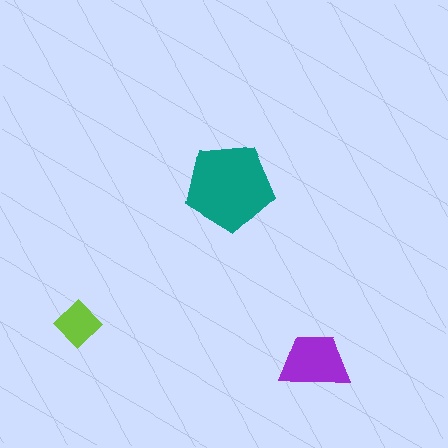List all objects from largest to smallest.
The teal pentagon, the purple trapezoid, the lime diamond.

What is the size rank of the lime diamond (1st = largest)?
3rd.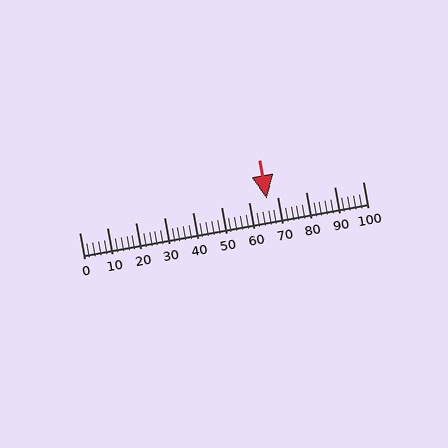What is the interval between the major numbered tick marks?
The major tick marks are spaced 10 units apart.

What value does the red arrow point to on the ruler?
The red arrow points to approximately 66.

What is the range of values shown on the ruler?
The ruler shows values from 0 to 100.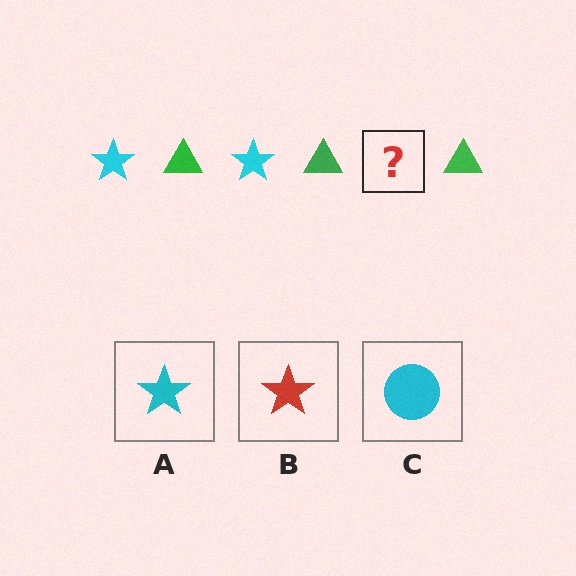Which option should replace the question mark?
Option A.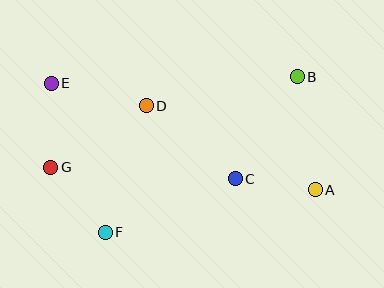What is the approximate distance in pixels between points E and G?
The distance between E and G is approximately 84 pixels.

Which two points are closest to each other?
Points A and C are closest to each other.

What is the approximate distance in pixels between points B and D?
The distance between B and D is approximately 154 pixels.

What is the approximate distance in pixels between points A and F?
The distance between A and F is approximately 214 pixels.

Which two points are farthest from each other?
Points A and E are farthest from each other.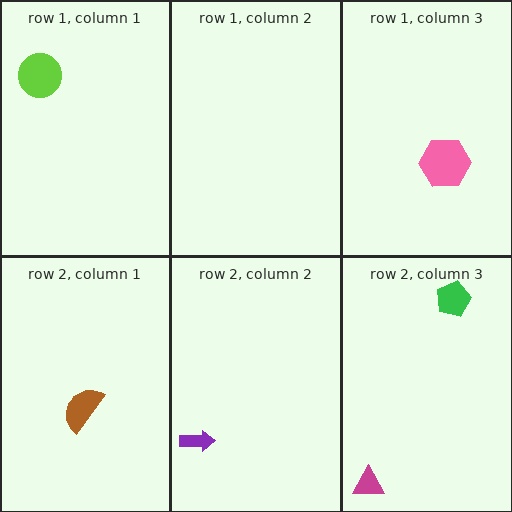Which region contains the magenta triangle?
The row 2, column 3 region.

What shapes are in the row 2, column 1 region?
The brown semicircle.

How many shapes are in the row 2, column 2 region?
1.